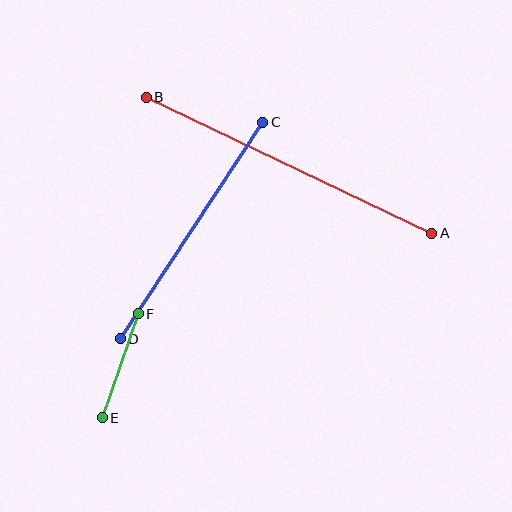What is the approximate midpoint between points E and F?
The midpoint is at approximately (120, 366) pixels.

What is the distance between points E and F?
The distance is approximately 110 pixels.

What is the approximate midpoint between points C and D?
The midpoint is at approximately (192, 231) pixels.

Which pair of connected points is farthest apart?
Points A and B are farthest apart.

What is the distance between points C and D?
The distance is approximately 259 pixels.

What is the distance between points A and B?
The distance is approximately 316 pixels.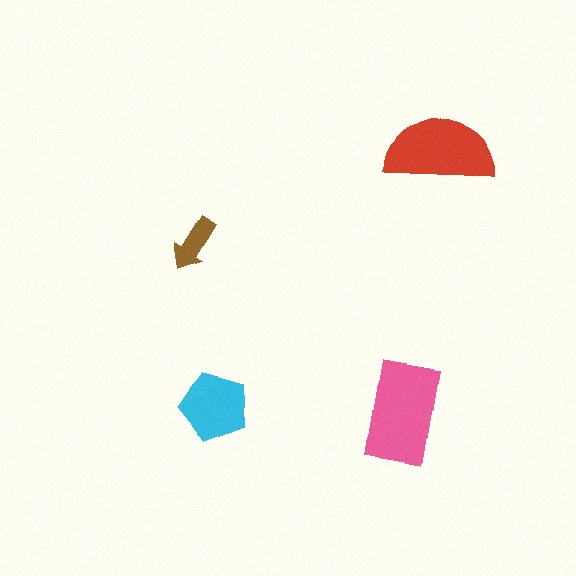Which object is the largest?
The pink rectangle.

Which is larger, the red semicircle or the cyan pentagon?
The red semicircle.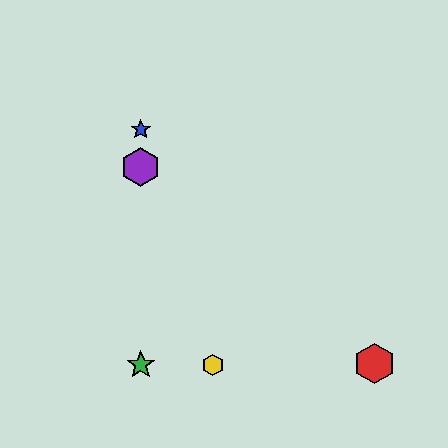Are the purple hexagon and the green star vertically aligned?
Yes, both are at x≈141.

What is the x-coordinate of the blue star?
The blue star is at x≈141.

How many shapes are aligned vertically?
3 shapes (the blue star, the green star, the purple hexagon) are aligned vertically.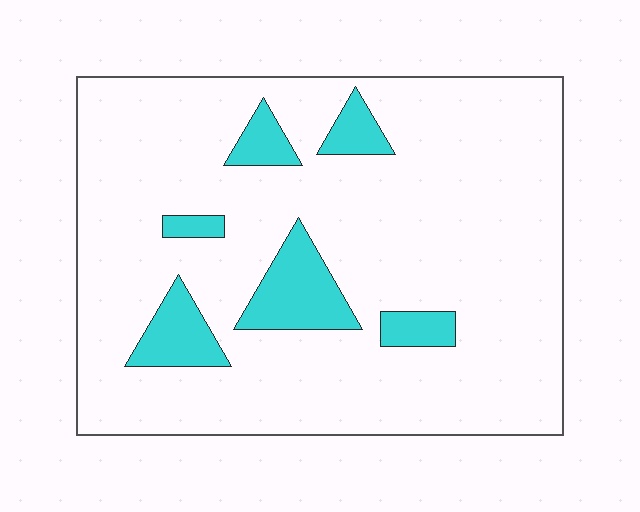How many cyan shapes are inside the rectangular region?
6.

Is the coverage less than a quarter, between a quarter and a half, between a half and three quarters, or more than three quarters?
Less than a quarter.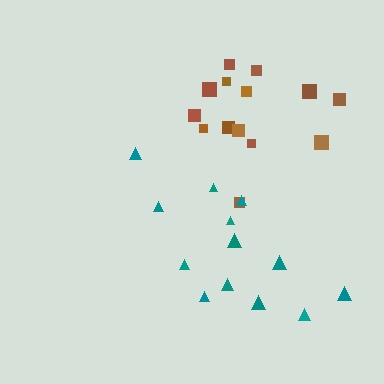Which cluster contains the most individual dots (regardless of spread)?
Brown (14).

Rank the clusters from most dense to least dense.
brown, teal.